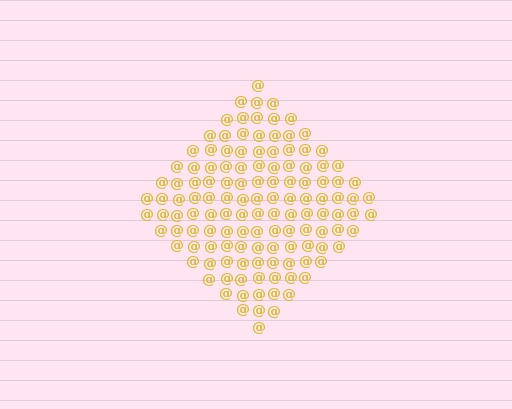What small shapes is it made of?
It is made of small at signs.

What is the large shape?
The large shape is a diamond.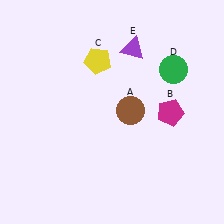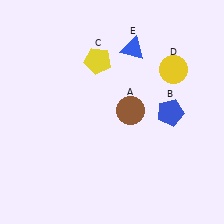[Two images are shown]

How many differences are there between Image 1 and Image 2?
There are 3 differences between the two images.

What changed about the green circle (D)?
In Image 1, D is green. In Image 2, it changed to yellow.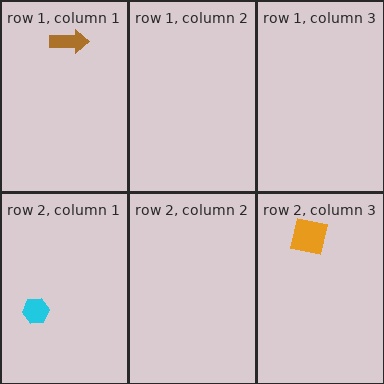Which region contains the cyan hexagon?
The row 2, column 1 region.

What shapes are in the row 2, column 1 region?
The cyan hexagon.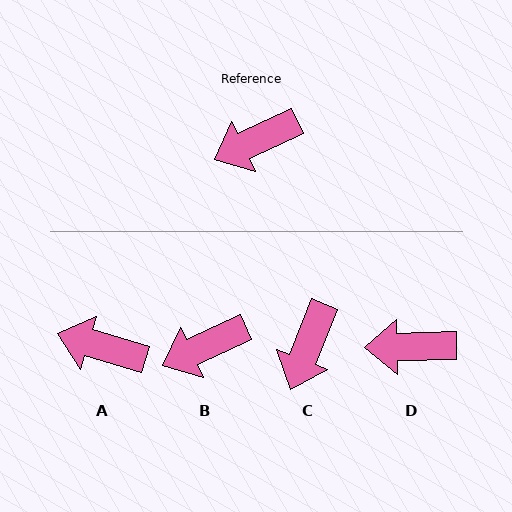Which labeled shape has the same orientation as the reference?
B.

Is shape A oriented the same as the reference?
No, it is off by about 41 degrees.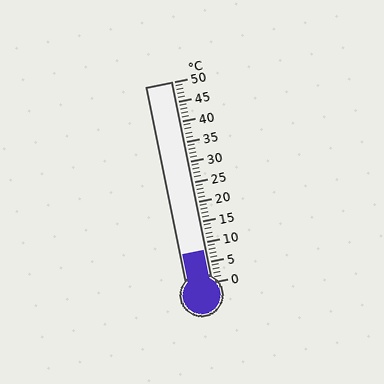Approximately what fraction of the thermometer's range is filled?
The thermometer is filled to approximately 15% of its range.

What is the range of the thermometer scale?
The thermometer scale ranges from 0°C to 50°C.